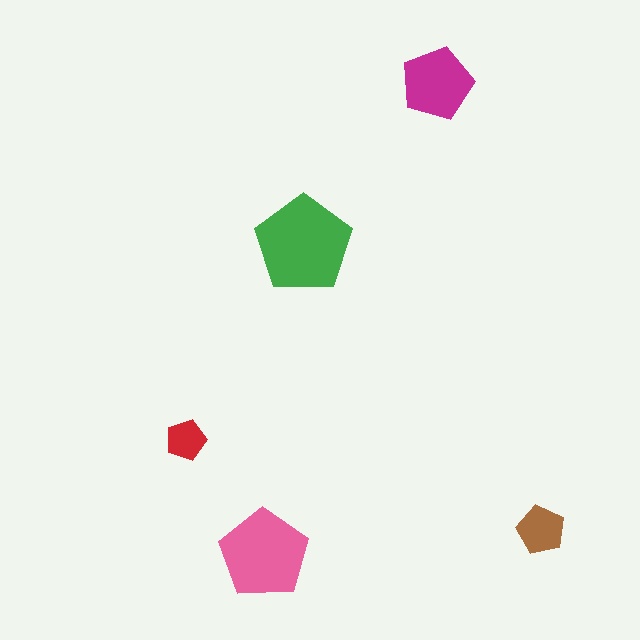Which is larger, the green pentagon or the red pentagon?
The green one.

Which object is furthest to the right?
The brown pentagon is rightmost.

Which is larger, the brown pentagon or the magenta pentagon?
The magenta one.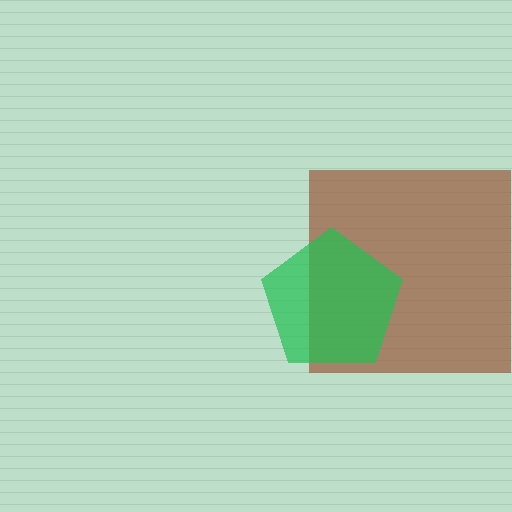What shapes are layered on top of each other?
The layered shapes are: a brown square, a green pentagon.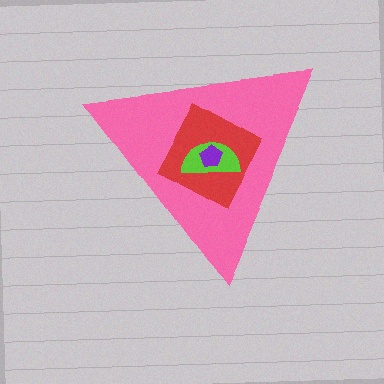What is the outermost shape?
The pink triangle.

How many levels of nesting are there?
4.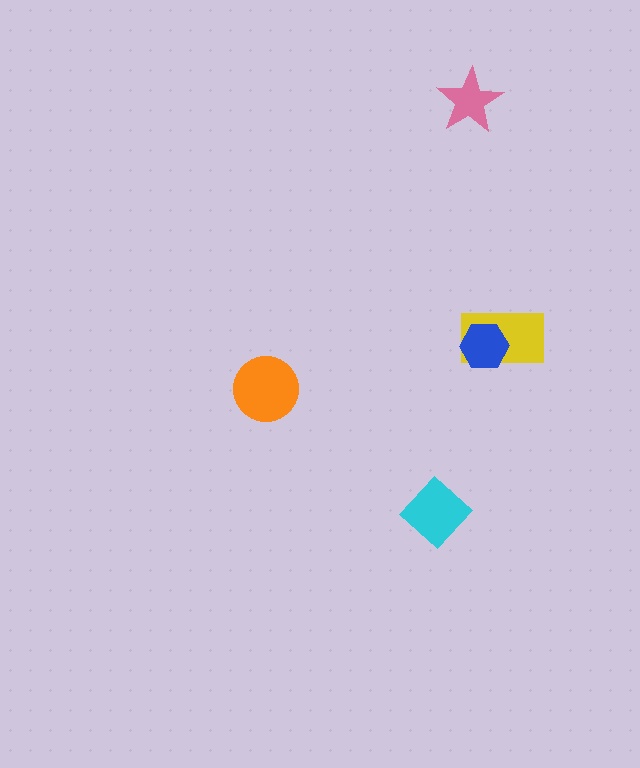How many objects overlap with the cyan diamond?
0 objects overlap with the cyan diamond.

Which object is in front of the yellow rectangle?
The blue hexagon is in front of the yellow rectangle.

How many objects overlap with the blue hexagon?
1 object overlaps with the blue hexagon.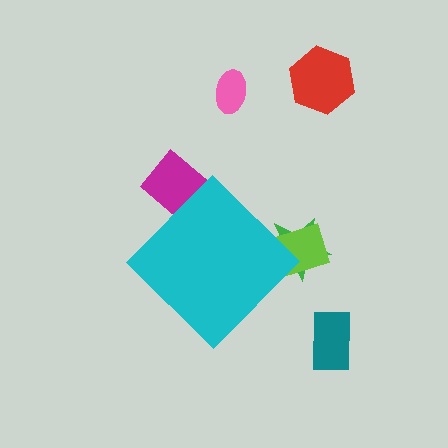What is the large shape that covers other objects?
A cyan diamond.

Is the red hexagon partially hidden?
No, the red hexagon is fully visible.